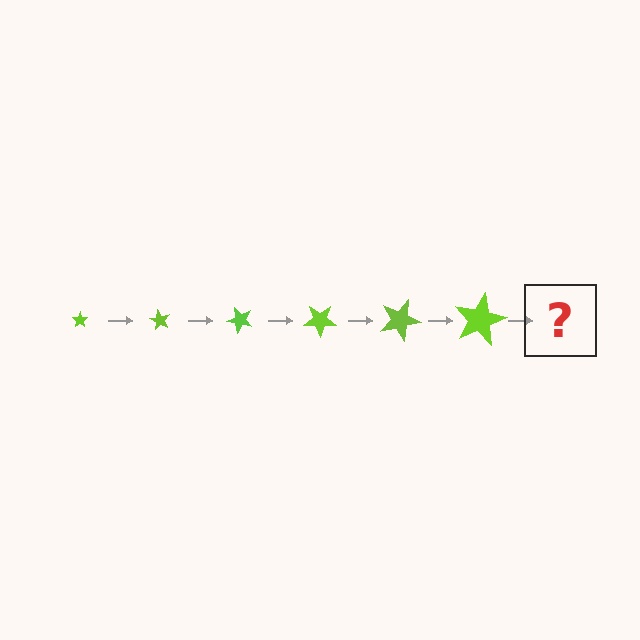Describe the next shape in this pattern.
It should be a star, larger than the previous one and rotated 360 degrees from the start.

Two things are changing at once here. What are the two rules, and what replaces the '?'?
The two rules are that the star grows larger each step and it rotates 60 degrees each step. The '?' should be a star, larger than the previous one and rotated 360 degrees from the start.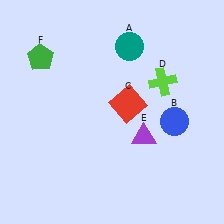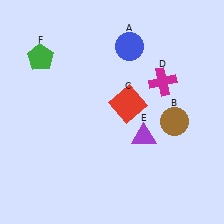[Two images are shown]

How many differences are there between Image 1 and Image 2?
There are 3 differences between the two images.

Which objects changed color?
A changed from teal to blue. B changed from blue to brown. D changed from lime to magenta.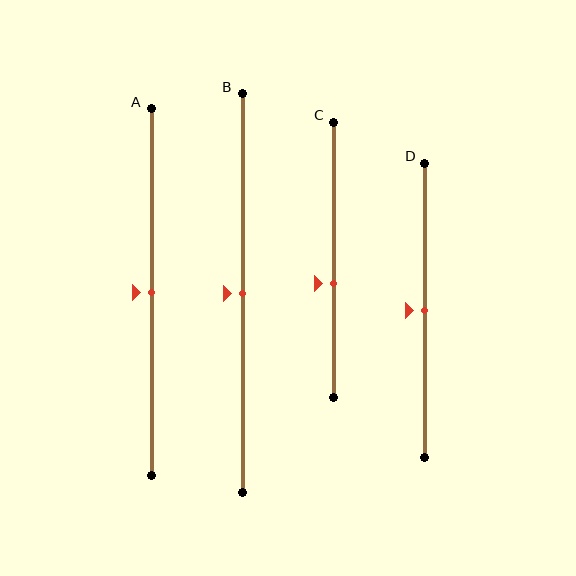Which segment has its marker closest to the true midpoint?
Segment A has its marker closest to the true midpoint.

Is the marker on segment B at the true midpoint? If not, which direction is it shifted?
Yes, the marker on segment B is at the true midpoint.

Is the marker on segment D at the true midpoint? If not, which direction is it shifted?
Yes, the marker on segment D is at the true midpoint.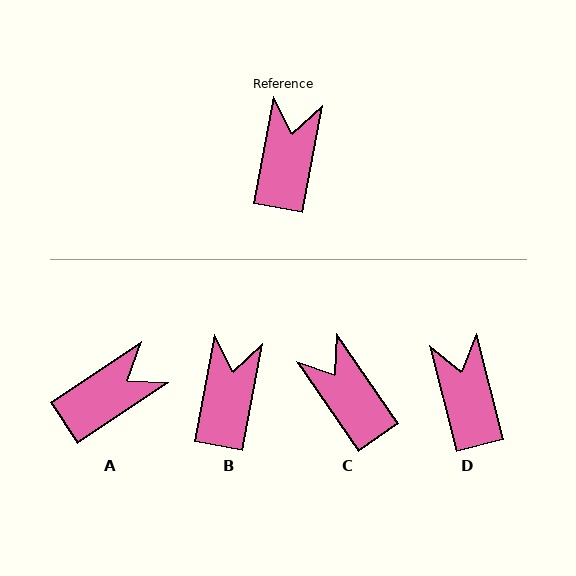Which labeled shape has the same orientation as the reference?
B.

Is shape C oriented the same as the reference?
No, it is off by about 45 degrees.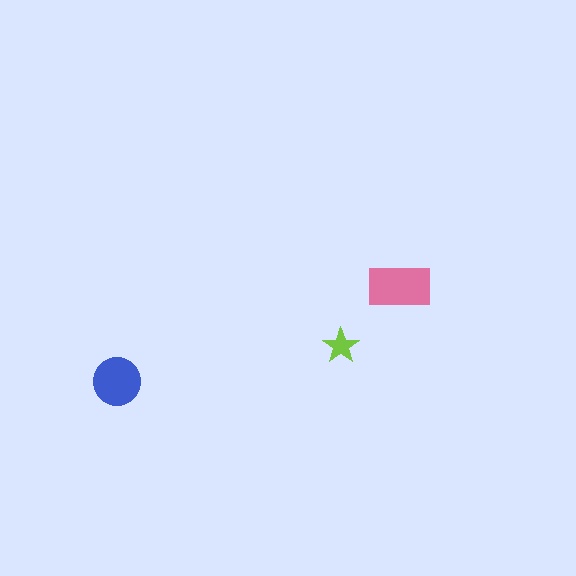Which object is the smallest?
The lime star.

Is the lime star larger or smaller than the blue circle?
Smaller.